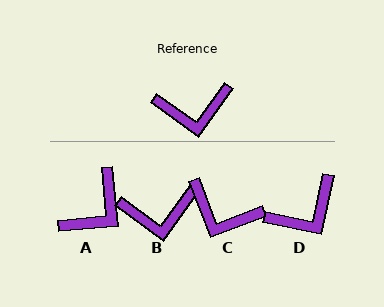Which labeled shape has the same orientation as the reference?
B.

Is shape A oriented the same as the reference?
No, it is off by about 41 degrees.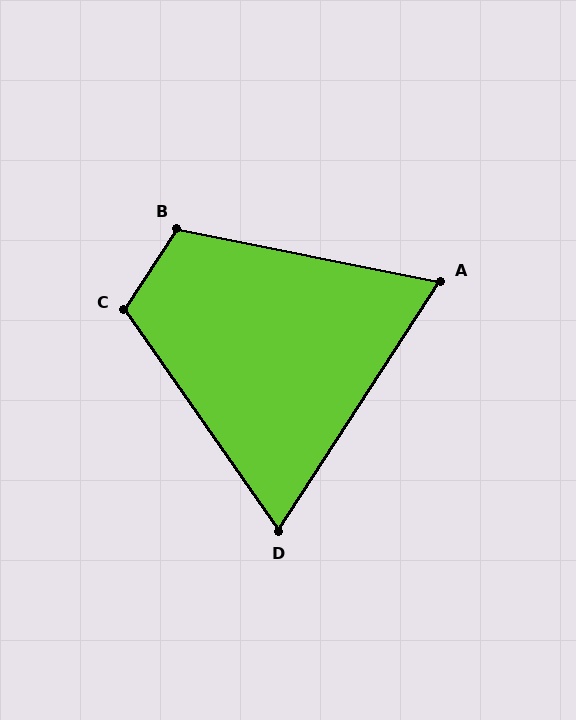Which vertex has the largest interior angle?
B, at approximately 112 degrees.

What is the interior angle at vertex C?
Approximately 112 degrees (obtuse).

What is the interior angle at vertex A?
Approximately 68 degrees (acute).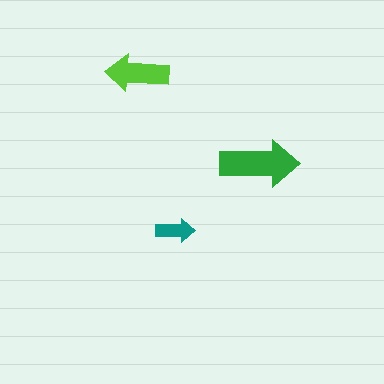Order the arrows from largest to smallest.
the green one, the lime one, the teal one.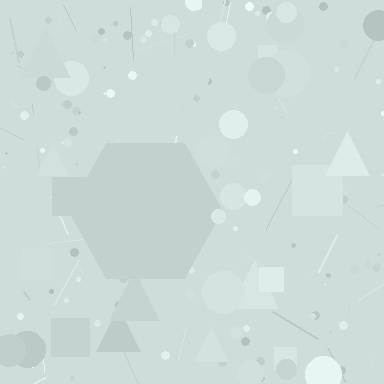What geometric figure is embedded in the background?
A hexagon is embedded in the background.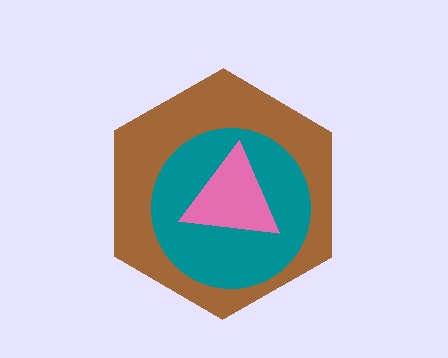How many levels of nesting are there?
3.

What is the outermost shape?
The brown hexagon.